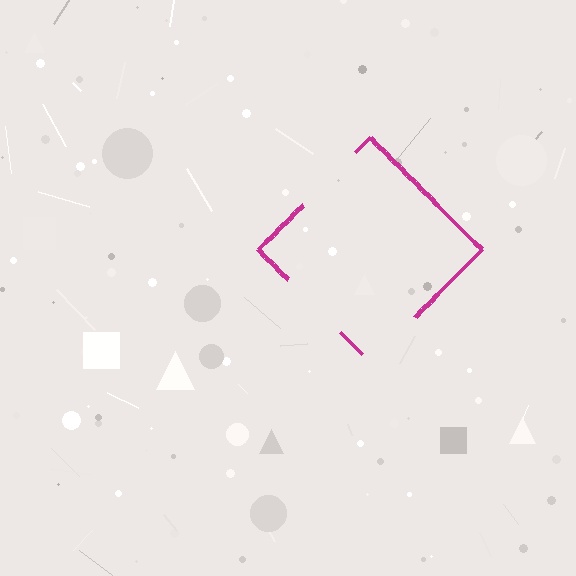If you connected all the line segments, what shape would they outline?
They would outline a diamond.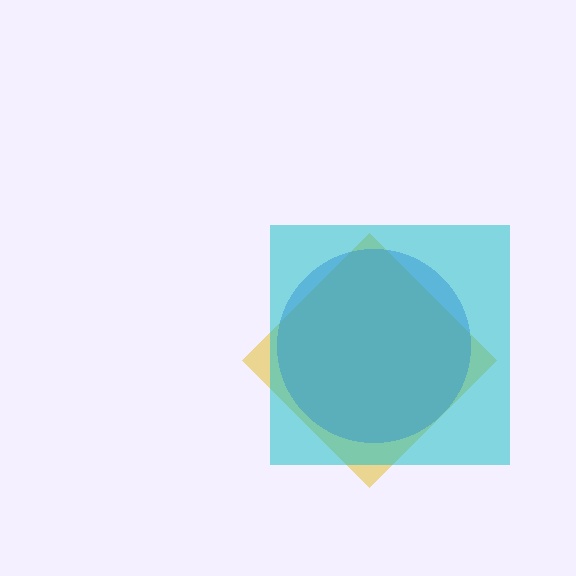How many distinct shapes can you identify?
There are 3 distinct shapes: a yellow diamond, a blue circle, a cyan square.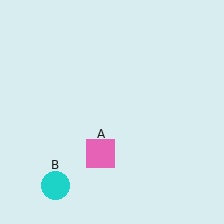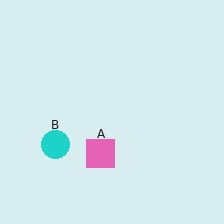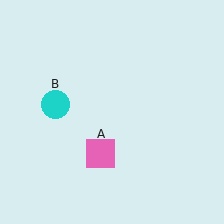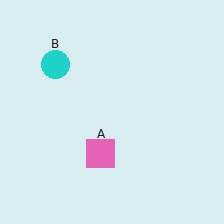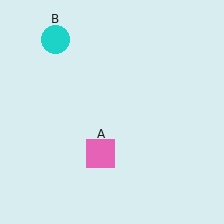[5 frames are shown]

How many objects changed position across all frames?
1 object changed position: cyan circle (object B).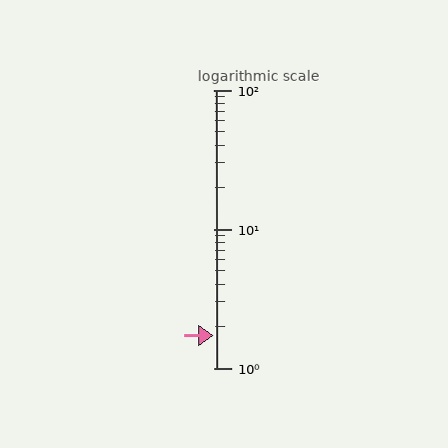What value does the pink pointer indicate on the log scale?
The pointer indicates approximately 1.7.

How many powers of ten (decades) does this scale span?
The scale spans 2 decades, from 1 to 100.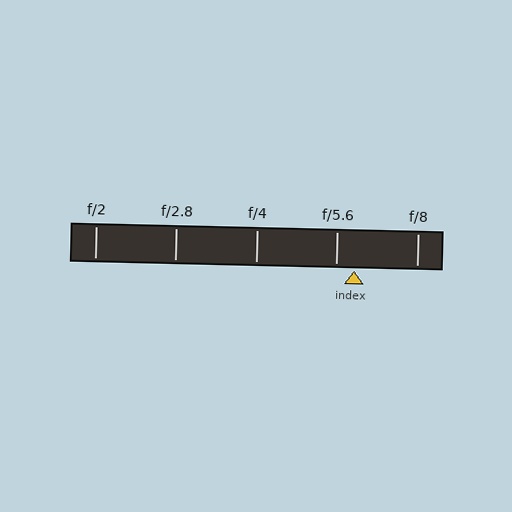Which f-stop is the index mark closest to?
The index mark is closest to f/5.6.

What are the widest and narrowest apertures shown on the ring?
The widest aperture shown is f/2 and the narrowest is f/8.